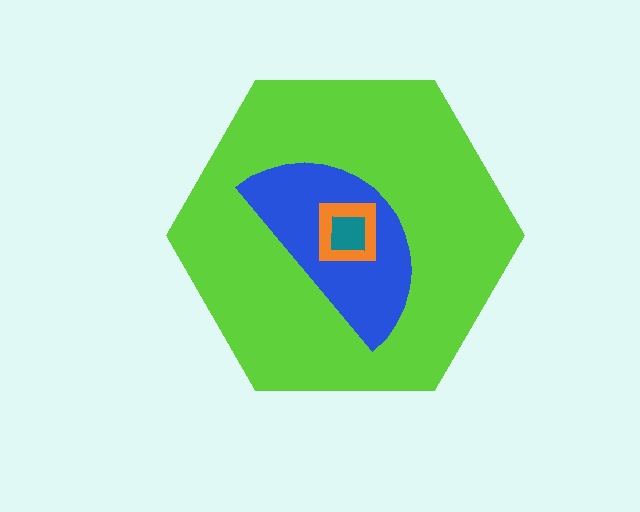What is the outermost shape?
The lime hexagon.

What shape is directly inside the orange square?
The teal square.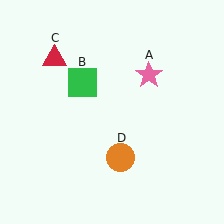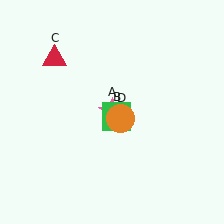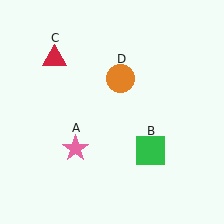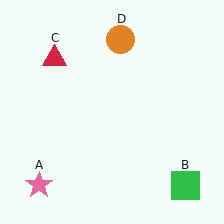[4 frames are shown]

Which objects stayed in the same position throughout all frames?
Red triangle (object C) remained stationary.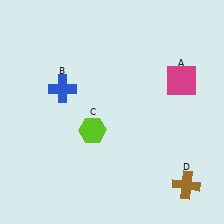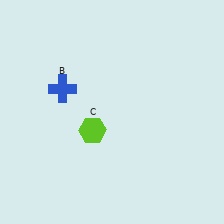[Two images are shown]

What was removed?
The brown cross (D), the magenta square (A) were removed in Image 2.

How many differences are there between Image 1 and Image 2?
There are 2 differences between the two images.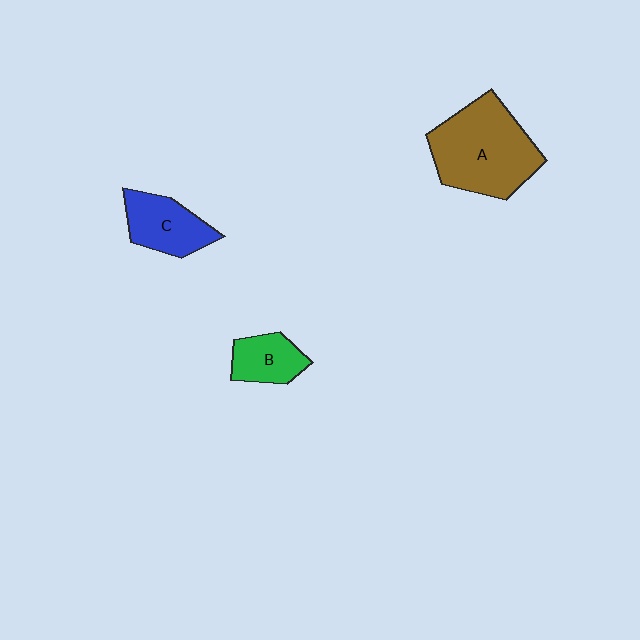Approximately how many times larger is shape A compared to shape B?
Approximately 2.5 times.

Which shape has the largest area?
Shape A (brown).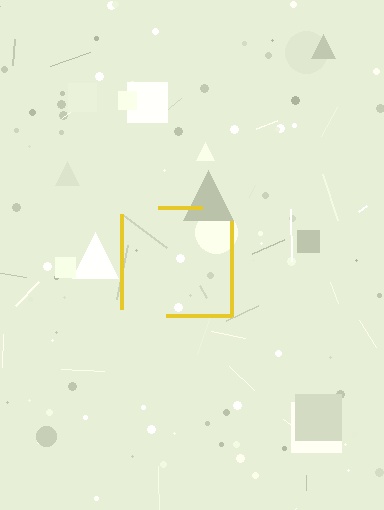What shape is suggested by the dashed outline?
The dashed outline suggests a square.